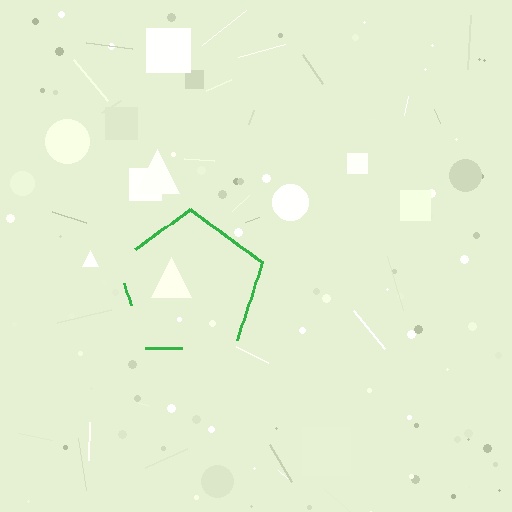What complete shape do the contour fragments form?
The contour fragments form a pentagon.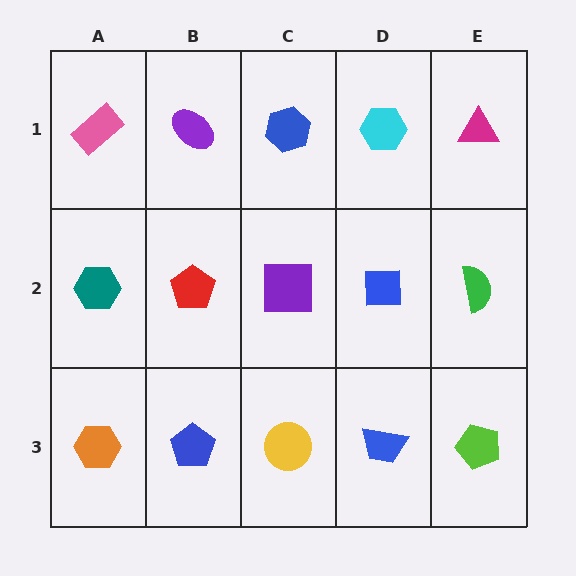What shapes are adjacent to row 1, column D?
A blue square (row 2, column D), a blue hexagon (row 1, column C), a magenta triangle (row 1, column E).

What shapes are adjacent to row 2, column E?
A magenta triangle (row 1, column E), a lime pentagon (row 3, column E), a blue square (row 2, column D).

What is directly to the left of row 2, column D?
A purple square.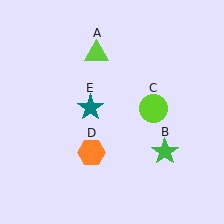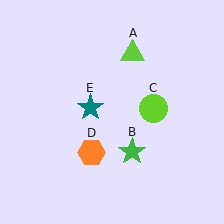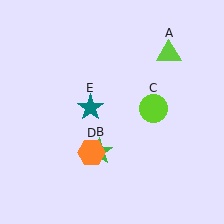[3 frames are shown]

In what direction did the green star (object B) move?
The green star (object B) moved left.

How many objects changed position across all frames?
2 objects changed position: lime triangle (object A), green star (object B).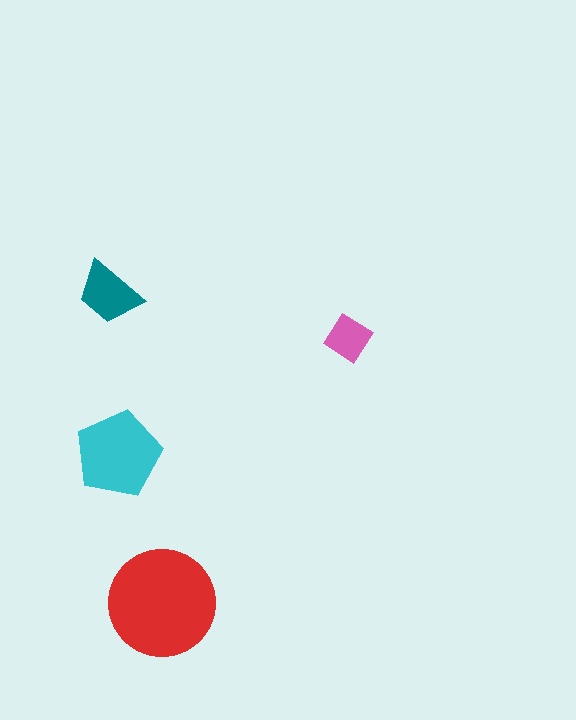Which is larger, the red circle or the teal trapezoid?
The red circle.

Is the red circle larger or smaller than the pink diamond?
Larger.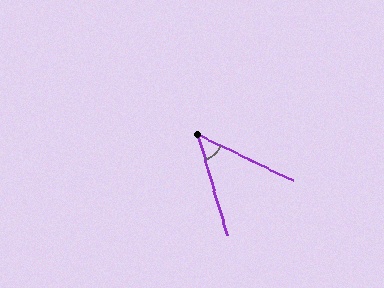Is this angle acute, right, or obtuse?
It is acute.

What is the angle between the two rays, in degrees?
Approximately 48 degrees.